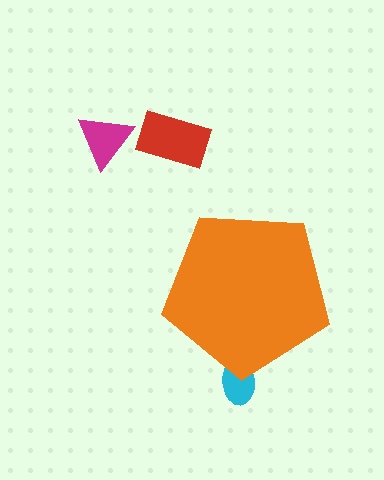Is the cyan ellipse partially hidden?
Yes, the cyan ellipse is partially hidden behind the orange pentagon.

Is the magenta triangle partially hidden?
No, the magenta triangle is fully visible.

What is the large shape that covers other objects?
An orange pentagon.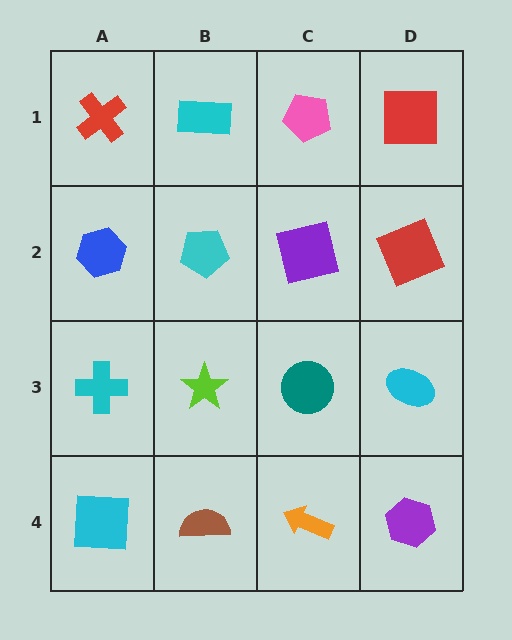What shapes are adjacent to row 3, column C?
A purple square (row 2, column C), an orange arrow (row 4, column C), a lime star (row 3, column B), a cyan ellipse (row 3, column D).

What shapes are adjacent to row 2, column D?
A red square (row 1, column D), a cyan ellipse (row 3, column D), a purple square (row 2, column C).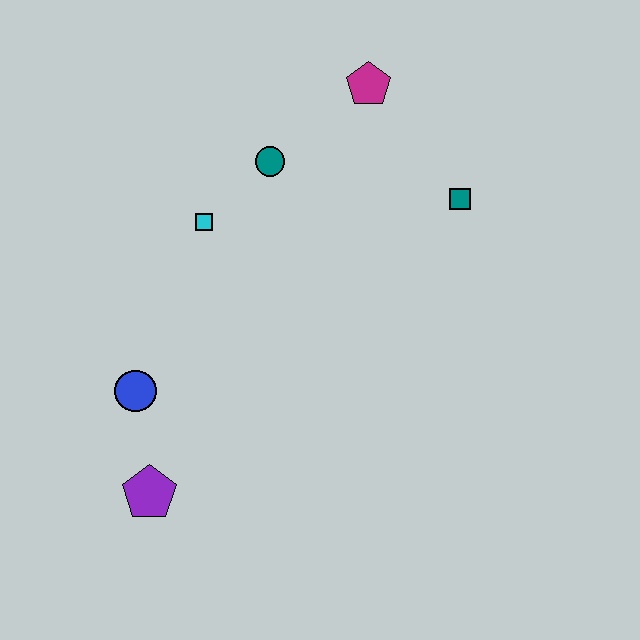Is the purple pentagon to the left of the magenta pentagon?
Yes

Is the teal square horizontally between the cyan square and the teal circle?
No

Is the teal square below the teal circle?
Yes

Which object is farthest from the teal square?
The purple pentagon is farthest from the teal square.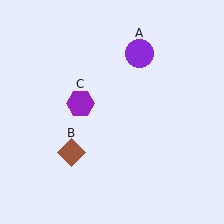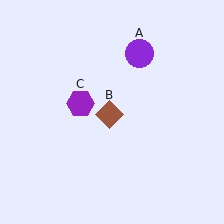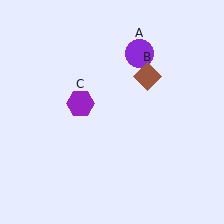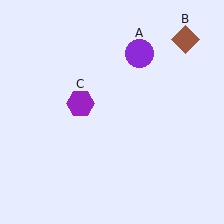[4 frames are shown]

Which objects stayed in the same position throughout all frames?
Purple circle (object A) and purple hexagon (object C) remained stationary.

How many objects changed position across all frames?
1 object changed position: brown diamond (object B).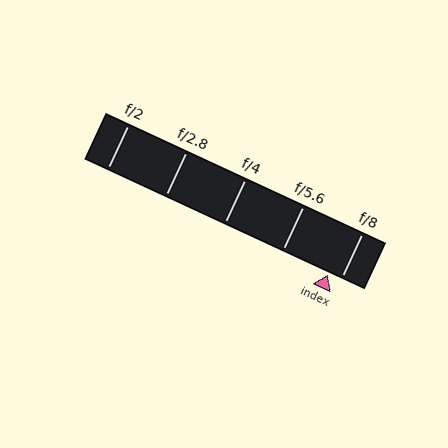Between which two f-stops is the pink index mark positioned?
The index mark is between f/5.6 and f/8.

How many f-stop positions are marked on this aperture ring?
There are 5 f-stop positions marked.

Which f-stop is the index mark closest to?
The index mark is closest to f/8.